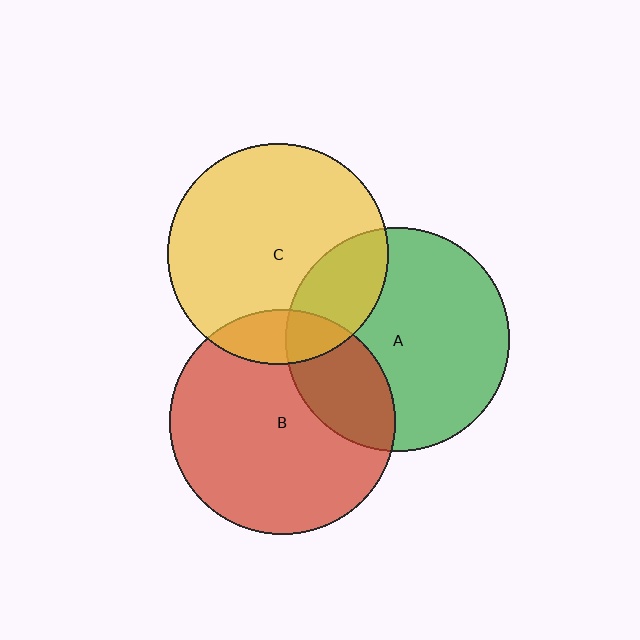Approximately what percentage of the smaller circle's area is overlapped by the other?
Approximately 25%.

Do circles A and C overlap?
Yes.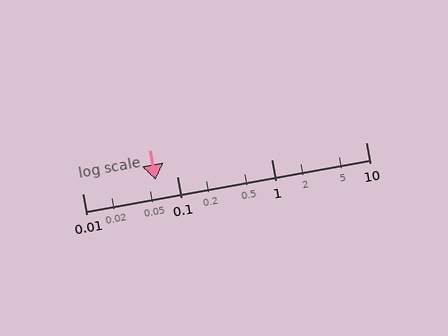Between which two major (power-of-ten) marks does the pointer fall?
The pointer is between 0.01 and 0.1.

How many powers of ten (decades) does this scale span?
The scale spans 3 decades, from 0.01 to 10.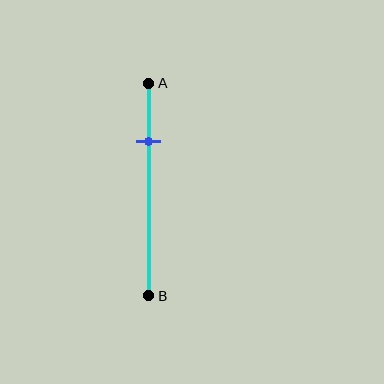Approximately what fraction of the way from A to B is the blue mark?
The blue mark is approximately 30% of the way from A to B.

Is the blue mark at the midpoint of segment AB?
No, the mark is at about 30% from A, not at the 50% midpoint.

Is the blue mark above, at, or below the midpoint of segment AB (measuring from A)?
The blue mark is above the midpoint of segment AB.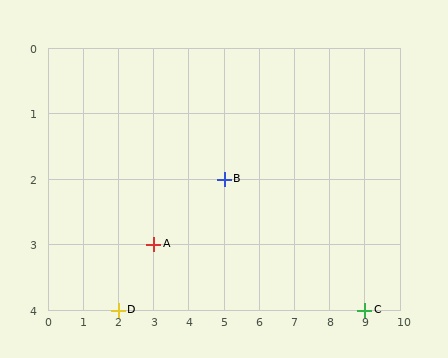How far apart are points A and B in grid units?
Points A and B are 2 columns and 1 row apart (about 2.2 grid units diagonally).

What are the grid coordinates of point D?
Point D is at grid coordinates (2, 4).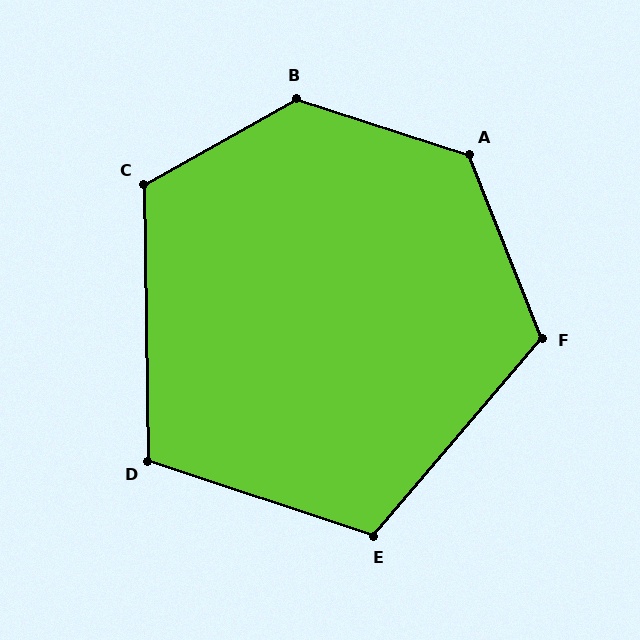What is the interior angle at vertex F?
Approximately 118 degrees (obtuse).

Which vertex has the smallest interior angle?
D, at approximately 109 degrees.